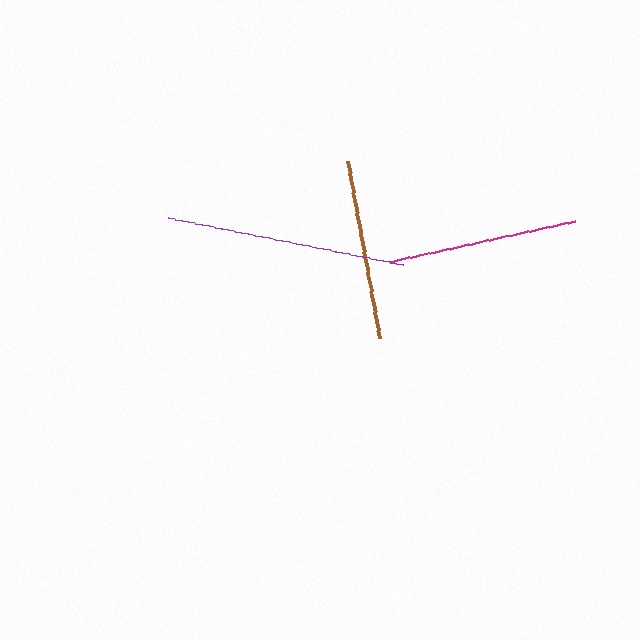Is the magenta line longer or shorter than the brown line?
The magenta line is longer than the brown line.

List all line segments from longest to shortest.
From longest to shortest: purple, magenta, brown.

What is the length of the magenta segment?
The magenta segment is approximately 190 pixels long.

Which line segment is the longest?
The purple line is the longest at approximately 239 pixels.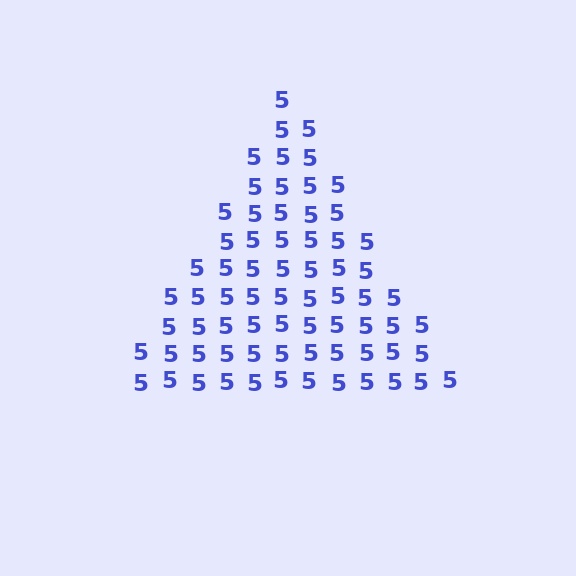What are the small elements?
The small elements are digit 5's.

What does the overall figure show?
The overall figure shows a triangle.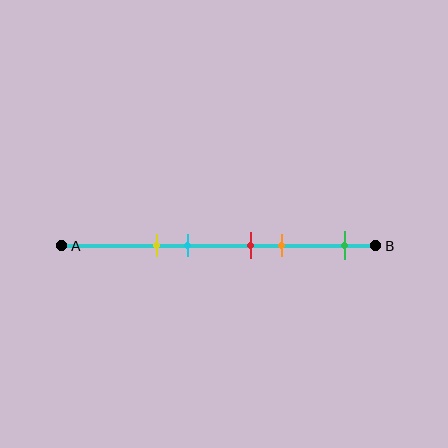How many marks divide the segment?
There are 5 marks dividing the segment.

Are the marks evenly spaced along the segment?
No, the marks are not evenly spaced.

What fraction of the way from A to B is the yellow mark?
The yellow mark is approximately 30% (0.3) of the way from A to B.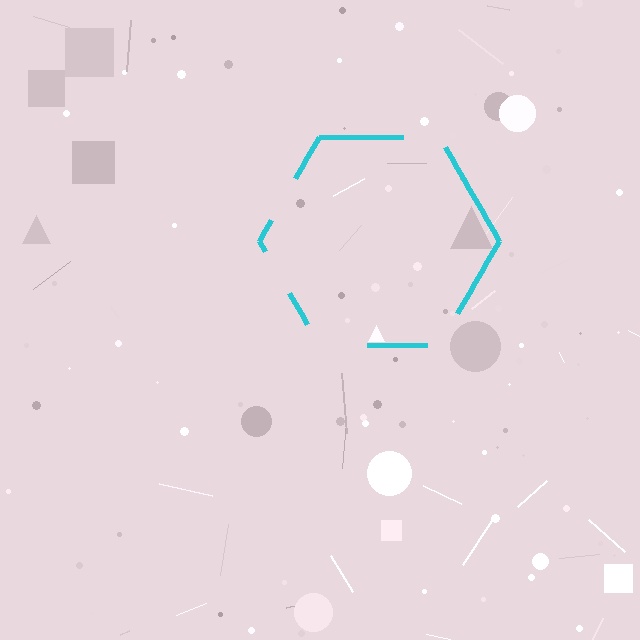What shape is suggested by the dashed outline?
The dashed outline suggests a hexagon.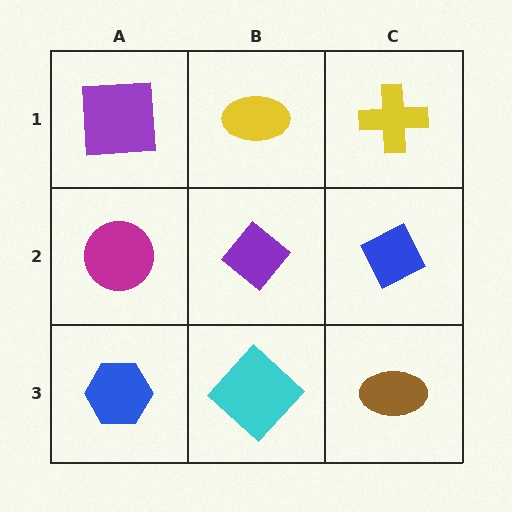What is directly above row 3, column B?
A purple diamond.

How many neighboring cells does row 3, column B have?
3.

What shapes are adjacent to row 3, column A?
A magenta circle (row 2, column A), a cyan diamond (row 3, column B).